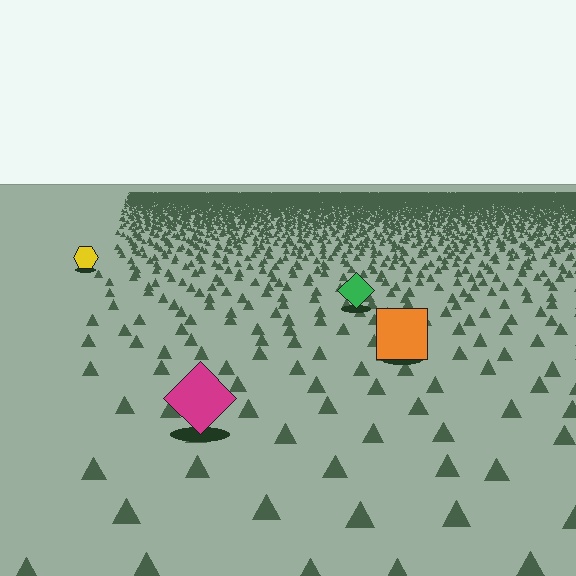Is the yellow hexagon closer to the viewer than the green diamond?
No. The green diamond is closer — you can tell from the texture gradient: the ground texture is coarser near it.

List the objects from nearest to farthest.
From nearest to farthest: the magenta diamond, the orange square, the green diamond, the yellow hexagon.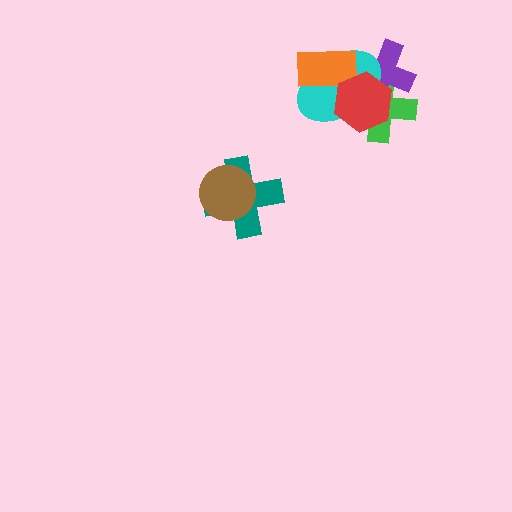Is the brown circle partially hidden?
No, no other shape covers it.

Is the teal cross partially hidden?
Yes, it is partially covered by another shape.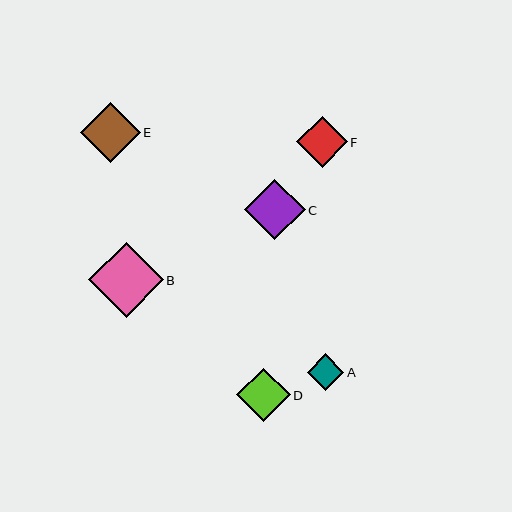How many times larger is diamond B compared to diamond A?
Diamond B is approximately 2.1 times the size of diamond A.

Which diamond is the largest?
Diamond B is the largest with a size of approximately 75 pixels.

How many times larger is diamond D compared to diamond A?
Diamond D is approximately 1.5 times the size of diamond A.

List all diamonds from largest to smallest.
From largest to smallest: B, C, E, D, F, A.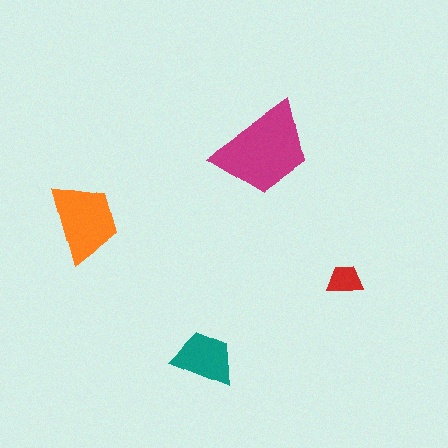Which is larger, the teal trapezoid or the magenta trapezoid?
The magenta one.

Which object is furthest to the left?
The orange trapezoid is leftmost.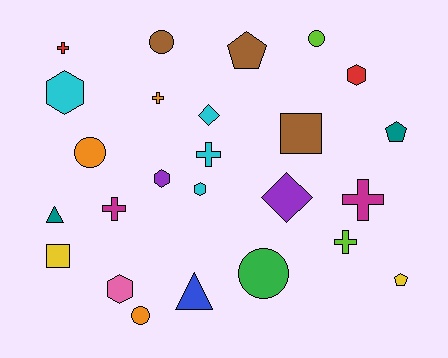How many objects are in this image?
There are 25 objects.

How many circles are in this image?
There are 5 circles.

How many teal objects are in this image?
There are 2 teal objects.